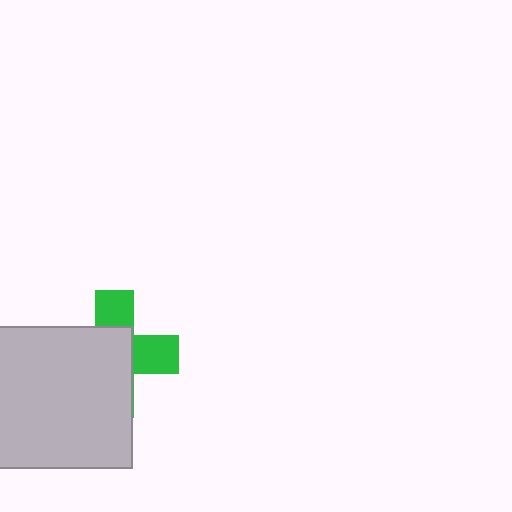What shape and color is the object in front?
The object in front is a light gray square.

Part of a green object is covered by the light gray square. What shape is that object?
It is a cross.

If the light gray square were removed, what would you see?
You would see the complete green cross.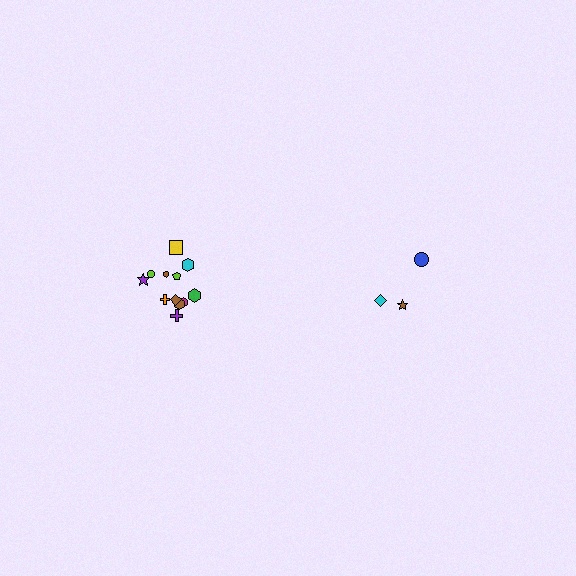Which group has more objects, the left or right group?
The left group.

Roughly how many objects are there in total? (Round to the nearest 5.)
Roughly 15 objects in total.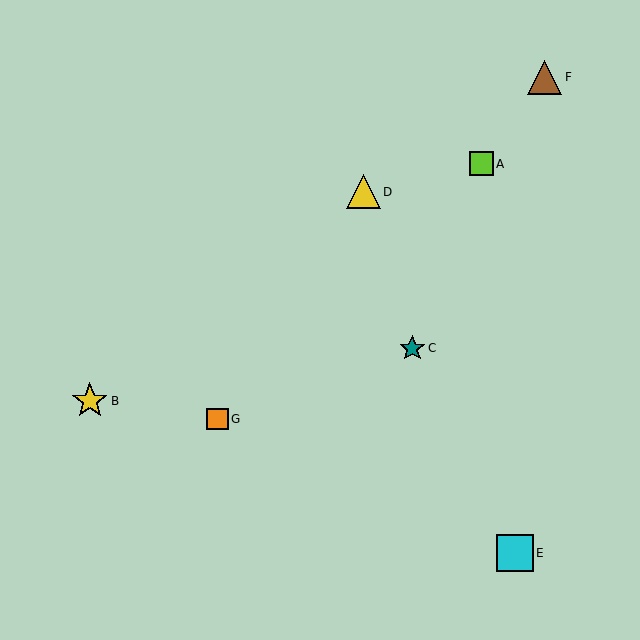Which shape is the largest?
The cyan square (labeled E) is the largest.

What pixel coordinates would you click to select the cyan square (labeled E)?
Click at (515, 553) to select the cyan square E.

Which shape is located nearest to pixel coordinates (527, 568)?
The cyan square (labeled E) at (515, 553) is nearest to that location.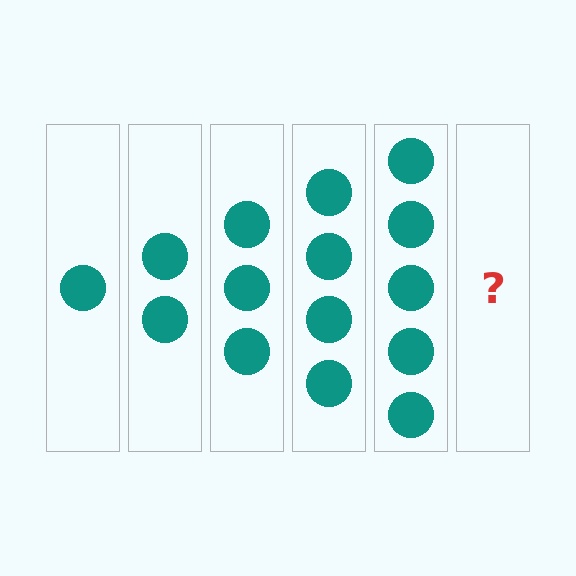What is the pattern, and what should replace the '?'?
The pattern is that each step adds one more circle. The '?' should be 6 circles.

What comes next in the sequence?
The next element should be 6 circles.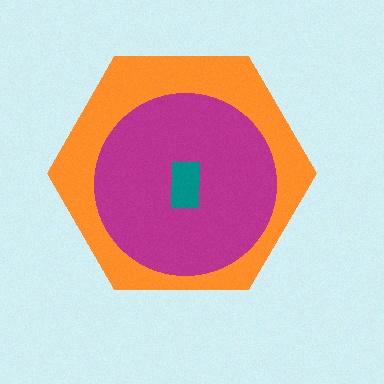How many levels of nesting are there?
3.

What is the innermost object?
The teal rectangle.